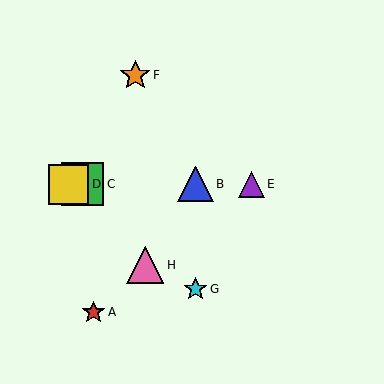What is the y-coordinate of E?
Object E is at y≈184.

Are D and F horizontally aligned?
No, D is at y≈184 and F is at y≈75.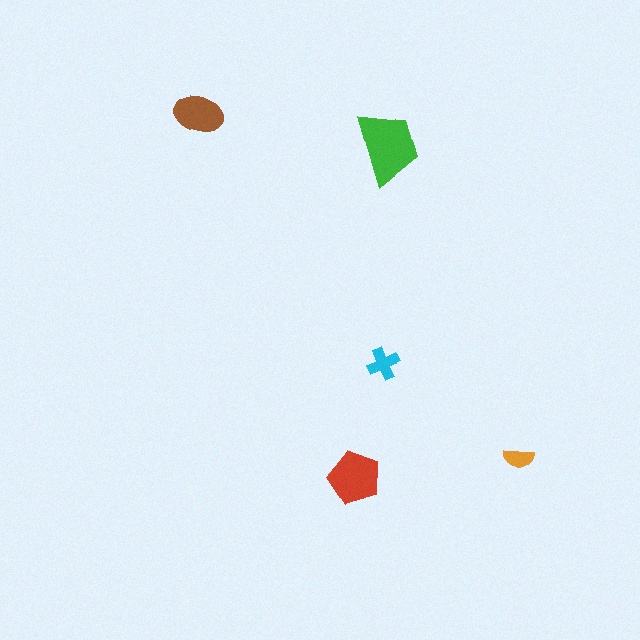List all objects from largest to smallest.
The green trapezoid, the red pentagon, the brown ellipse, the cyan cross, the orange semicircle.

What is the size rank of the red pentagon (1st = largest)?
2nd.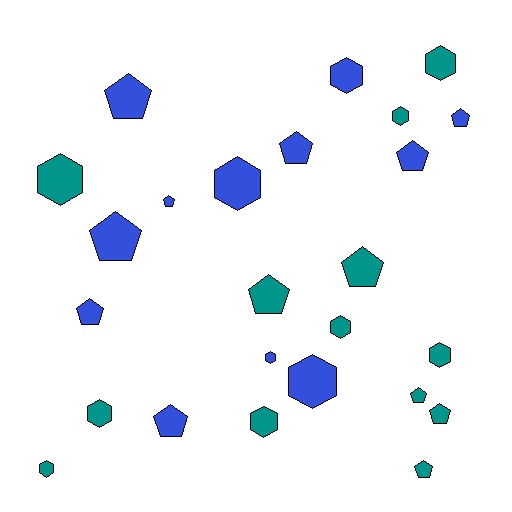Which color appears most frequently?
Teal, with 13 objects.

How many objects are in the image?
There are 25 objects.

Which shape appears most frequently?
Pentagon, with 13 objects.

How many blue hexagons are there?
There are 4 blue hexagons.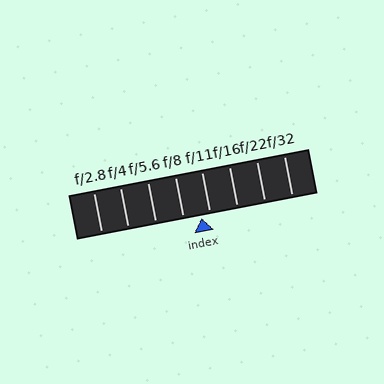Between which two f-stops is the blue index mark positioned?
The index mark is between f/8 and f/11.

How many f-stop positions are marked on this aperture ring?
There are 8 f-stop positions marked.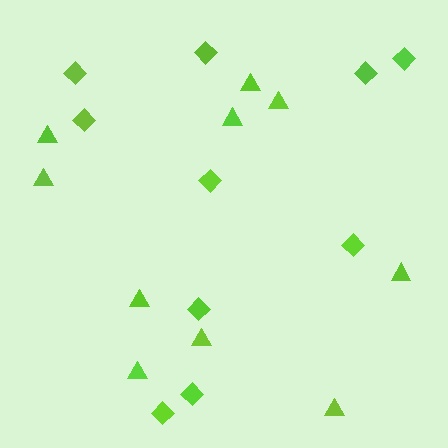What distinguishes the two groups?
There are 2 groups: one group of triangles (10) and one group of diamonds (10).